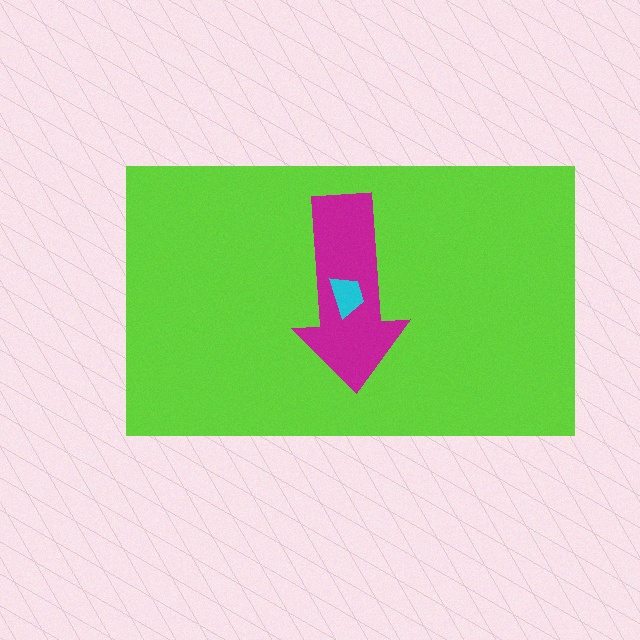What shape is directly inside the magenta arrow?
The cyan trapezoid.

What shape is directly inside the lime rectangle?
The magenta arrow.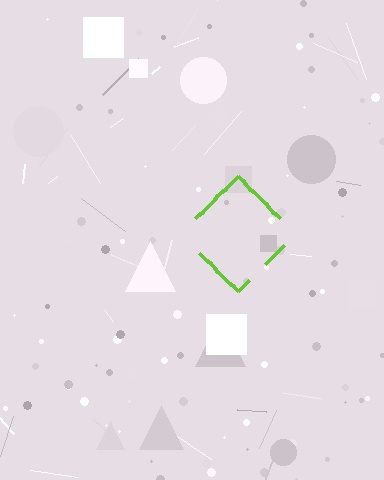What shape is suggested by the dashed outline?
The dashed outline suggests a diamond.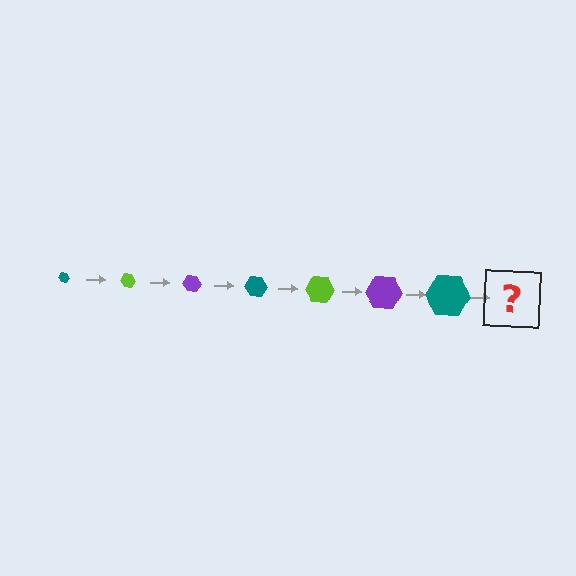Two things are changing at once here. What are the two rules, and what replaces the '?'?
The two rules are that the hexagon grows larger each step and the color cycles through teal, lime, and purple. The '?' should be a lime hexagon, larger than the previous one.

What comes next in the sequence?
The next element should be a lime hexagon, larger than the previous one.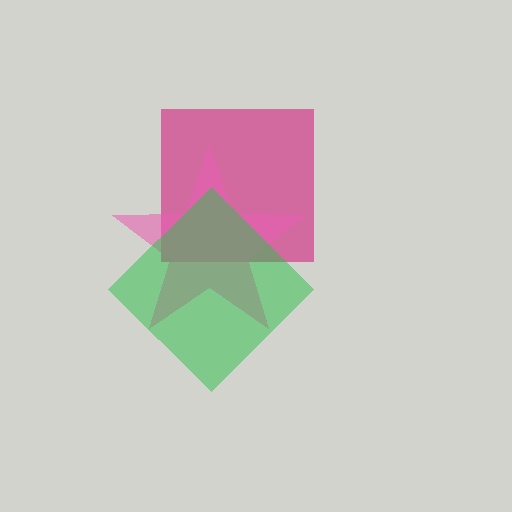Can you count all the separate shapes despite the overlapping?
Yes, there are 3 separate shapes.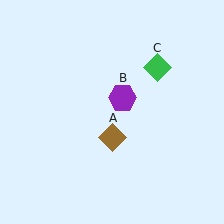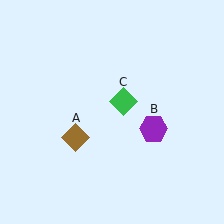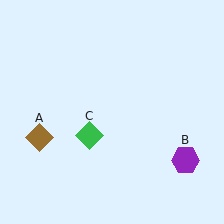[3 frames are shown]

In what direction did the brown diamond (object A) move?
The brown diamond (object A) moved left.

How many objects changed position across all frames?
3 objects changed position: brown diamond (object A), purple hexagon (object B), green diamond (object C).